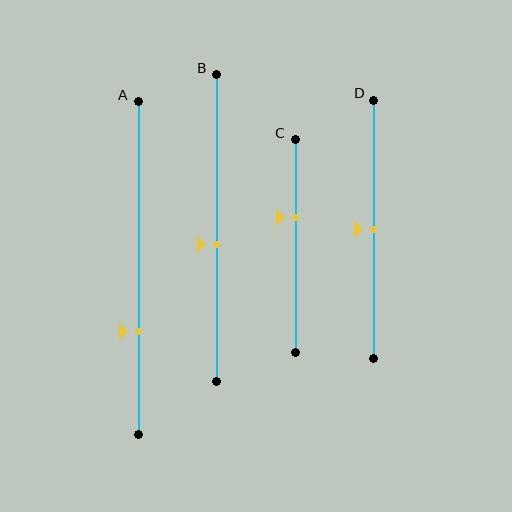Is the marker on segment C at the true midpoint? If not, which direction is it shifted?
No, the marker on segment C is shifted upward by about 14% of the segment length.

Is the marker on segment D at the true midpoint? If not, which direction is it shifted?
Yes, the marker on segment D is at the true midpoint.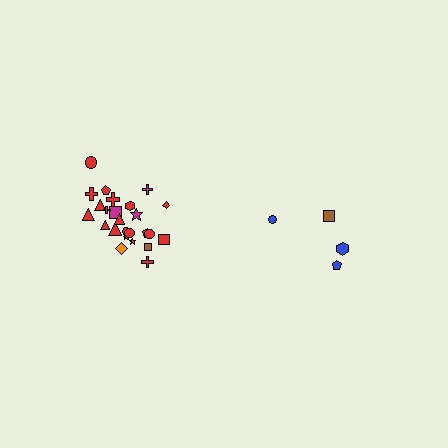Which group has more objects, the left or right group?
The left group.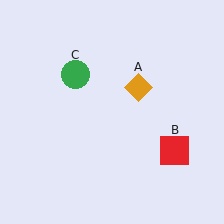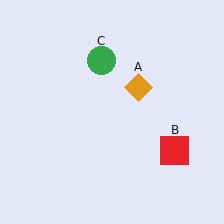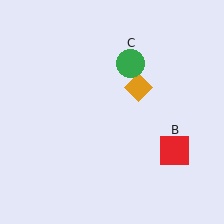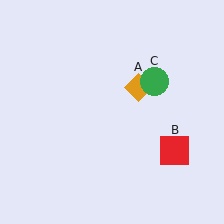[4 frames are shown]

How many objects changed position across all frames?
1 object changed position: green circle (object C).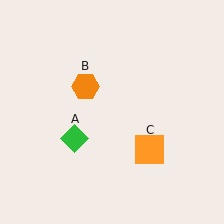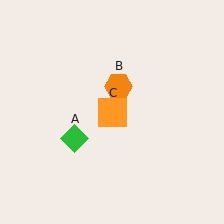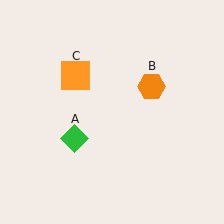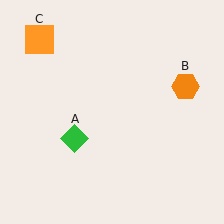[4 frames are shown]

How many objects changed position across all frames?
2 objects changed position: orange hexagon (object B), orange square (object C).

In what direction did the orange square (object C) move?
The orange square (object C) moved up and to the left.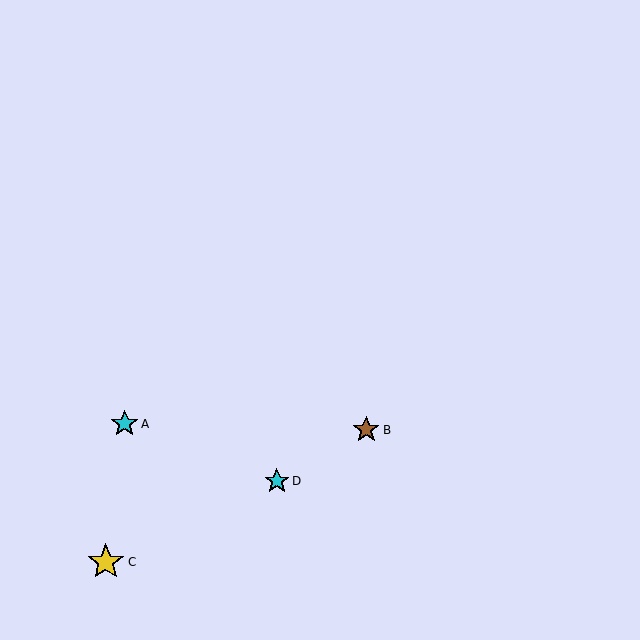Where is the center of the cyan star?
The center of the cyan star is at (125, 424).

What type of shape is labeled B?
Shape B is a brown star.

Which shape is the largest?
The yellow star (labeled C) is the largest.